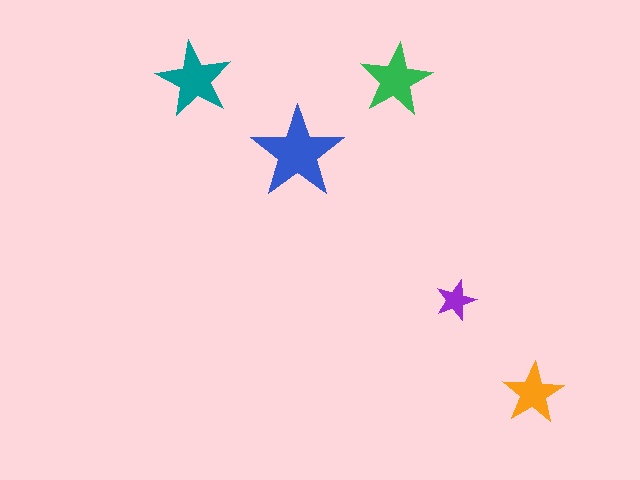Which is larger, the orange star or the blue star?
The blue one.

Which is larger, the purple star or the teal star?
The teal one.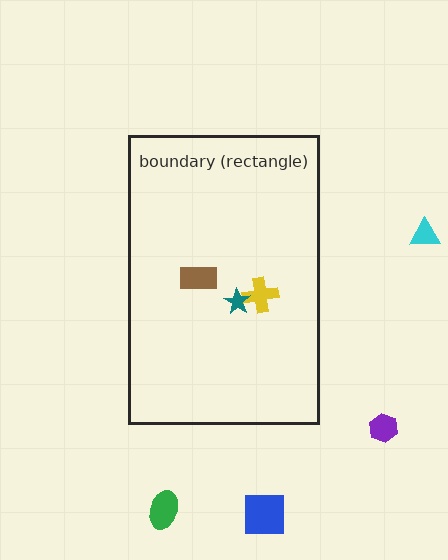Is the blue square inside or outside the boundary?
Outside.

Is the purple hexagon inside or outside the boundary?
Outside.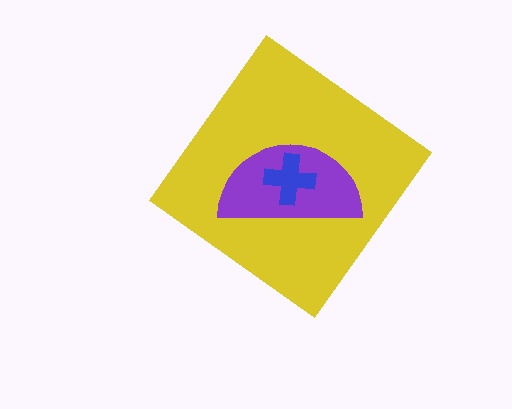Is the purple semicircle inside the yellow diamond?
Yes.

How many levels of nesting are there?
3.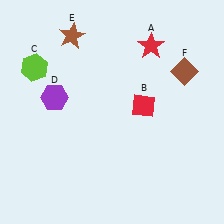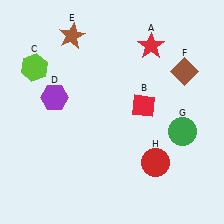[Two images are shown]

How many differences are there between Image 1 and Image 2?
There are 2 differences between the two images.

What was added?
A green circle (G), a red circle (H) were added in Image 2.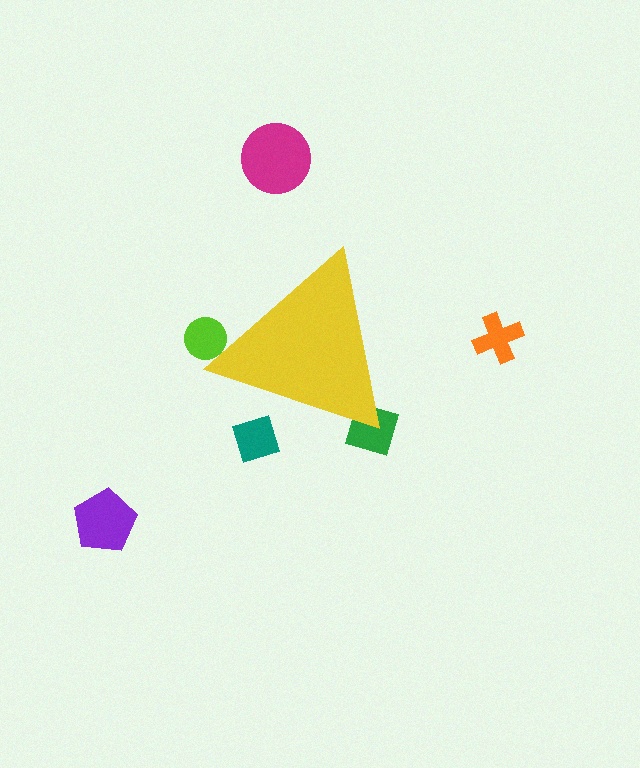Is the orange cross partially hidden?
No, the orange cross is fully visible.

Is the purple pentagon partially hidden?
No, the purple pentagon is fully visible.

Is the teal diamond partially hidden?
Yes, the teal diamond is partially hidden behind the yellow triangle.